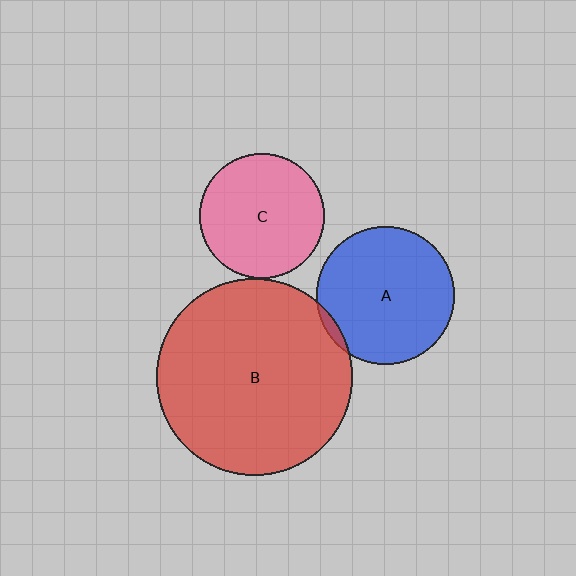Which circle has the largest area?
Circle B (red).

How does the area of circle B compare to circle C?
Approximately 2.5 times.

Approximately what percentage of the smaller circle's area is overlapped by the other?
Approximately 5%.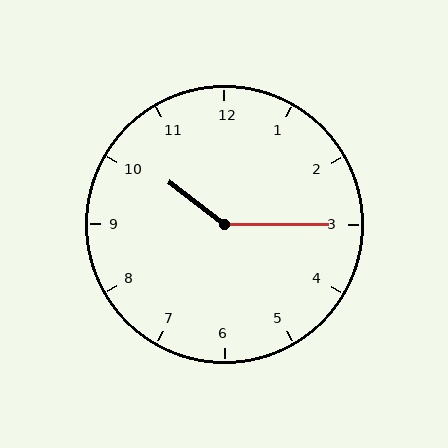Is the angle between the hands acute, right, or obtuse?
It is obtuse.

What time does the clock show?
10:15.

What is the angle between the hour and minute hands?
Approximately 142 degrees.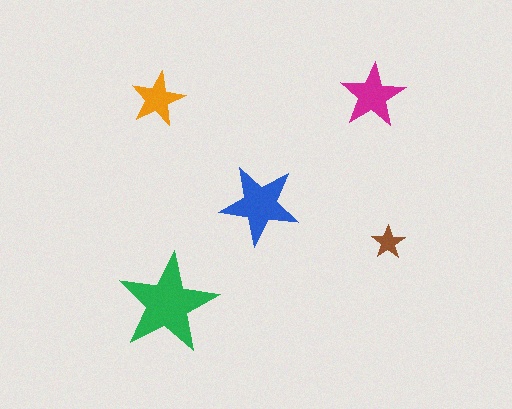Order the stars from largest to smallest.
the green one, the blue one, the magenta one, the orange one, the brown one.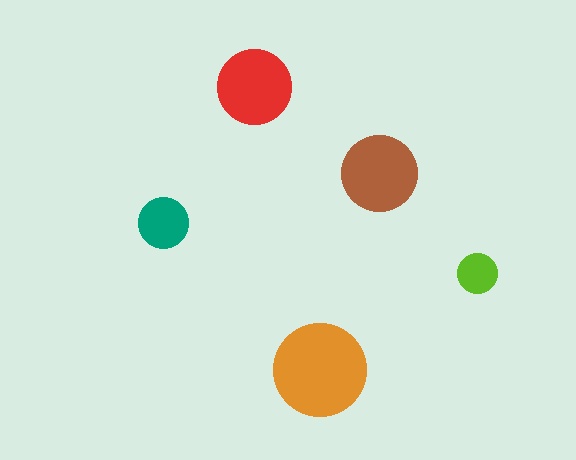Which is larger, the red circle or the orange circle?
The orange one.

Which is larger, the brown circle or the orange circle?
The orange one.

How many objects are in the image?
There are 5 objects in the image.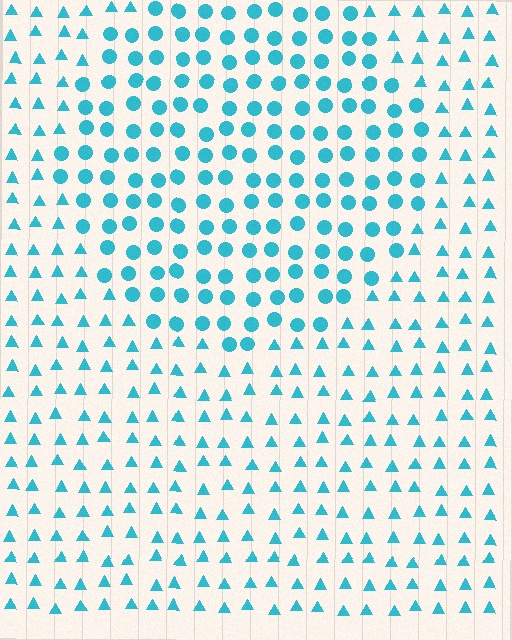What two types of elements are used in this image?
The image uses circles inside the circle region and triangles outside it.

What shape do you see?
I see a circle.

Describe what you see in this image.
The image is filled with small cyan elements arranged in a uniform grid. A circle-shaped region contains circles, while the surrounding area contains triangles. The boundary is defined purely by the change in element shape.